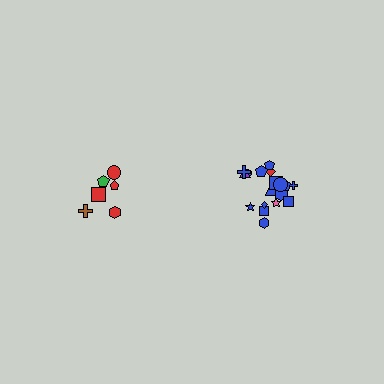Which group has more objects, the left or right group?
The right group.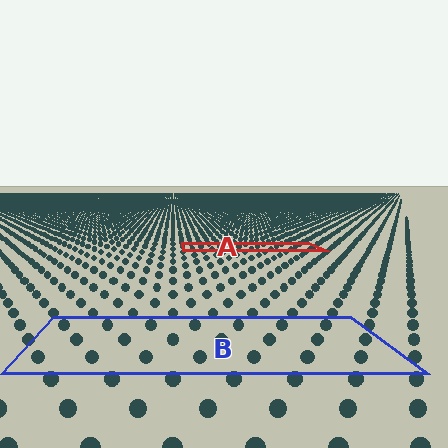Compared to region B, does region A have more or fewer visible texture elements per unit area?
Region A has more texture elements per unit area — they are packed more densely because it is farther away.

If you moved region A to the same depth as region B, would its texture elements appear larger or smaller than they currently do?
They would appear larger. At a closer depth, the same texture elements are projected at a bigger on-screen size.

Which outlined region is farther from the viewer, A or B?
Region A is farther from the viewer — the texture elements inside it appear smaller and more densely packed.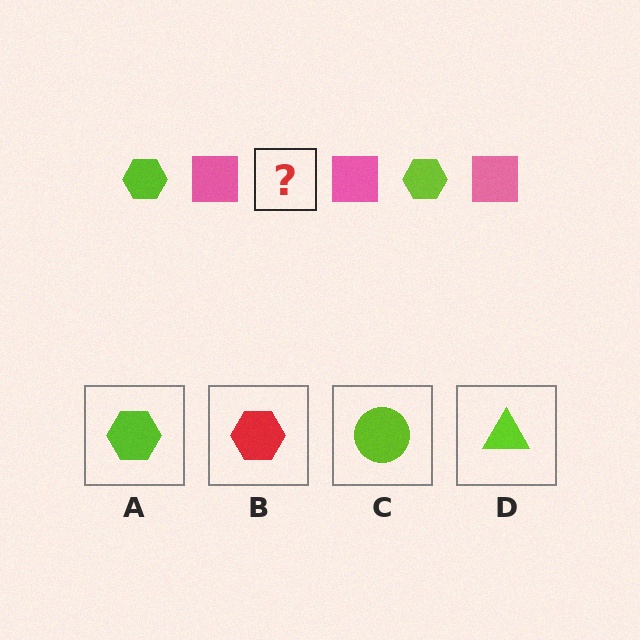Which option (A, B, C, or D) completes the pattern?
A.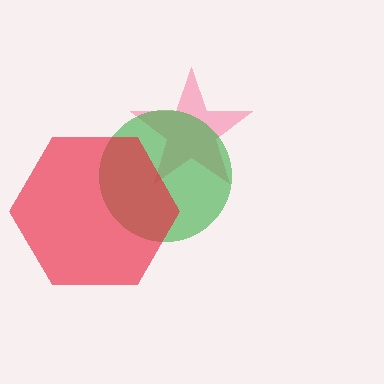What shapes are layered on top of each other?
The layered shapes are: a pink star, a green circle, a red hexagon.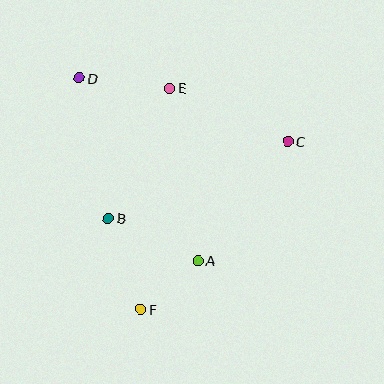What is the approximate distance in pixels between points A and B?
The distance between A and B is approximately 99 pixels.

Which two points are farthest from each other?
Points D and F are farthest from each other.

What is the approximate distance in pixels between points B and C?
The distance between B and C is approximately 195 pixels.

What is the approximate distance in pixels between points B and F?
The distance between B and F is approximately 97 pixels.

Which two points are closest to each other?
Points A and F are closest to each other.